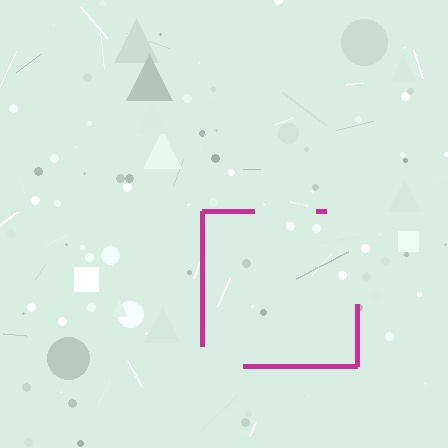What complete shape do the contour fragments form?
The contour fragments form a square.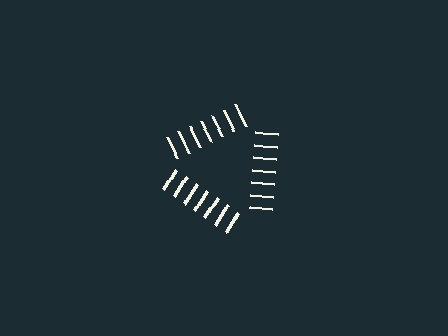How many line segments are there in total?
21 — 7 along each of the 3 edges.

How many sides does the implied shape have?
3 sides — the line-ends trace a triangle.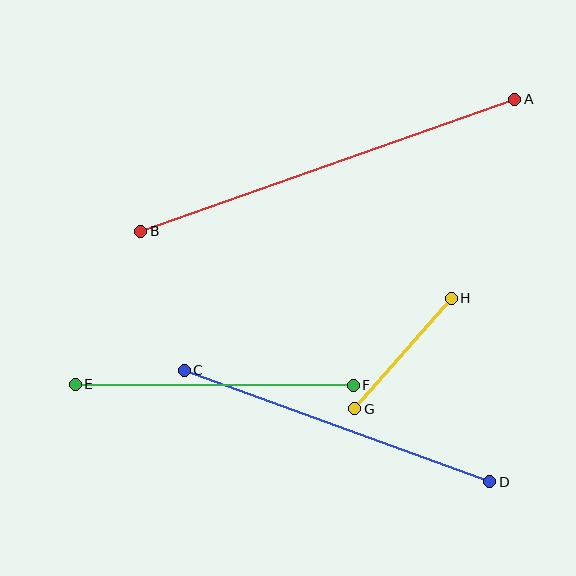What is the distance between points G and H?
The distance is approximately 147 pixels.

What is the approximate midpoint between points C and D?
The midpoint is at approximately (337, 426) pixels.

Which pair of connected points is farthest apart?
Points A and B are farthest apart.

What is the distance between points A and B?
The distance is approximately 397 pixels.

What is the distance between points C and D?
The distance is approximately 326 pixels.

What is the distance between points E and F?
The distance is approximately 278 pixels.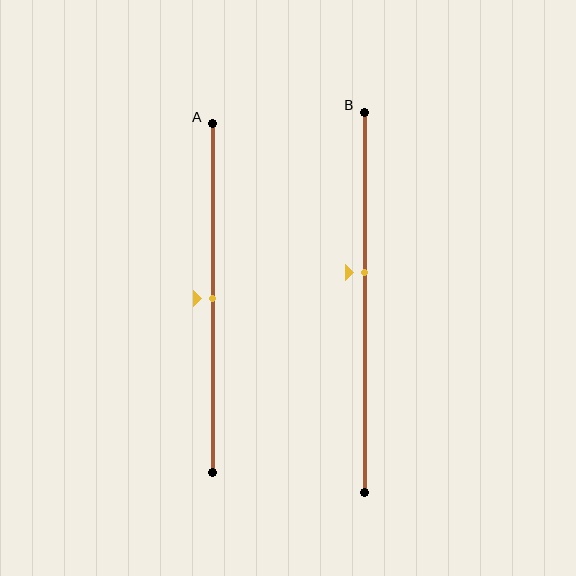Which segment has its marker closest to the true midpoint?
Segment A has its marker closest to the true midpoint.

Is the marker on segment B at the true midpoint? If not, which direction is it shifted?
No, the marker on segment B is shifted upward by about 8% of the segment length.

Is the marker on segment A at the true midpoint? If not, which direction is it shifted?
Yes, the marker on segment A is at the true midpoint.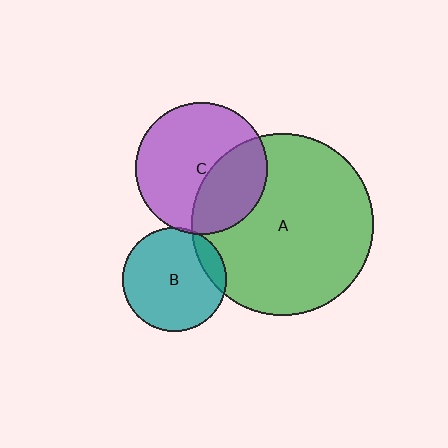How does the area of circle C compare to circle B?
Approximately 1.6 times.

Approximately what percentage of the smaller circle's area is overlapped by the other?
Approximately 10%.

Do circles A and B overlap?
Yes.